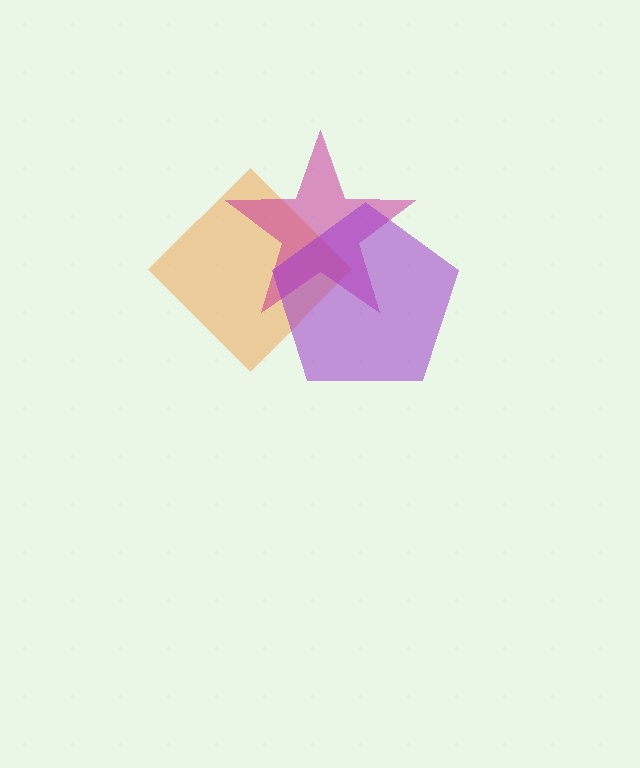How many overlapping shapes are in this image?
There are 3 overlapping shapes in the image.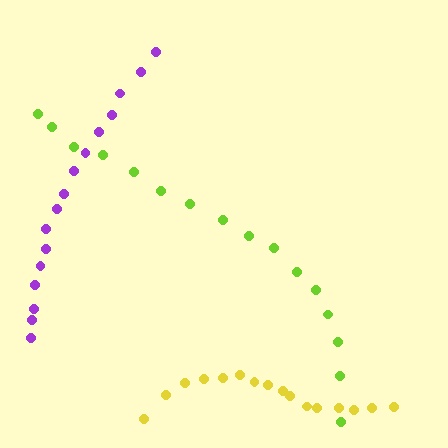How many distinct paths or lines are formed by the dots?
There are 3 distinct paths.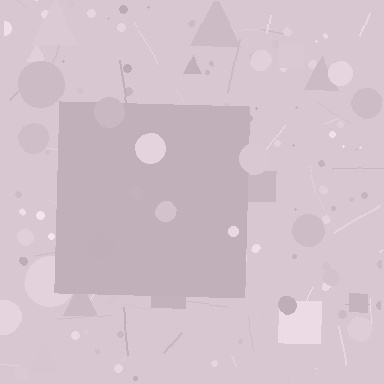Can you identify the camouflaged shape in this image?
The camouflaged shape is a square.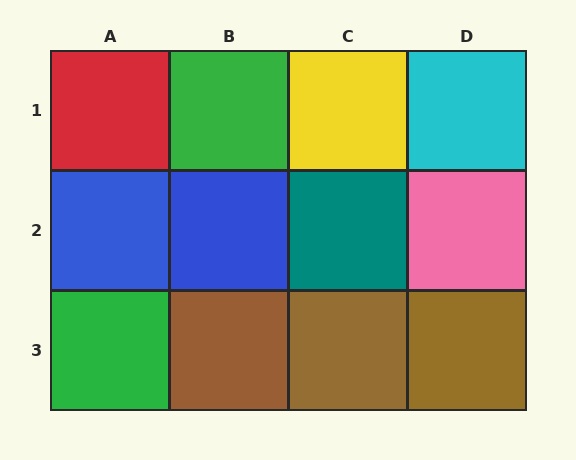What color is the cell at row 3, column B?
Brown.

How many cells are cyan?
1 cell is cyan.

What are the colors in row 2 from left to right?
Blue, blue, teal, pink.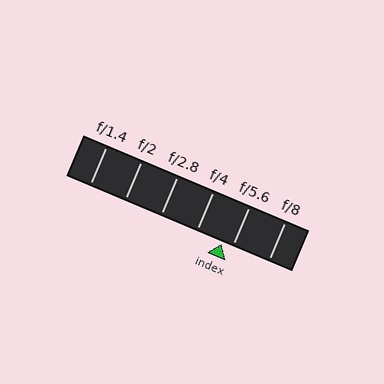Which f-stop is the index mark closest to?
The index mark is closest to f/5.6.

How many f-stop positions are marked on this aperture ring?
There are 6 f-stop positions marked.